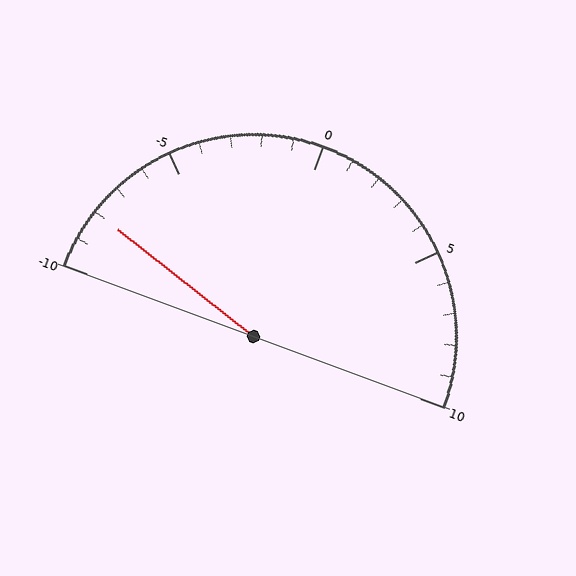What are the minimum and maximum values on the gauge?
The gauge ranges from -10 to 10.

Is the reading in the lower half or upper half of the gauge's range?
The reading is in the lower half of the range (-10 to 10).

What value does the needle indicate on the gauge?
The needle indicates approximately -8.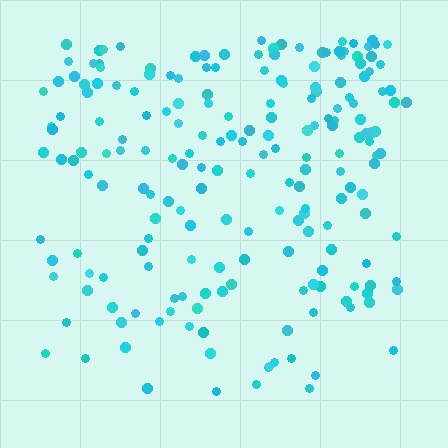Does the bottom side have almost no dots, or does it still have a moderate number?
Still a moderate number, just noticeably fewer than the top.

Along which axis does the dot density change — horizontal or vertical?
Vertical.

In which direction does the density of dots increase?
From bottom to top, with the top side densest.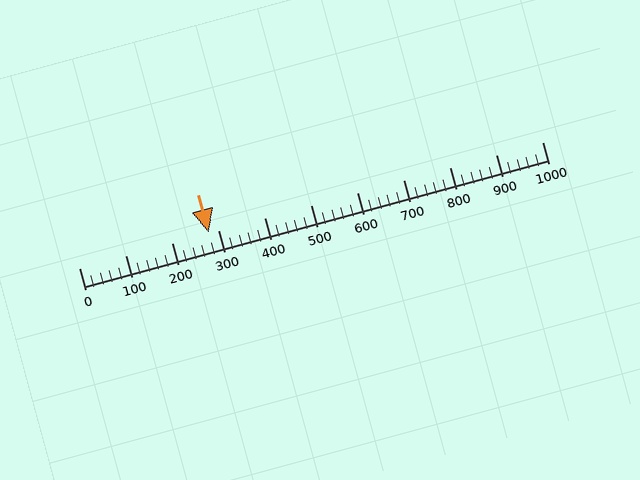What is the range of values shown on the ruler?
The ruler shows values from 0 to 1000.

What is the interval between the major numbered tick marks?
The major tick marks are spaced 100 units apart.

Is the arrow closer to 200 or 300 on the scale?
The arrow is closer to 300.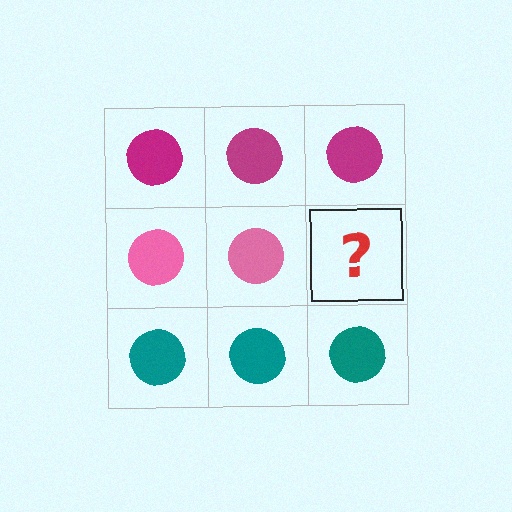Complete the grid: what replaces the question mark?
The question mark should be replaced with a pink circle.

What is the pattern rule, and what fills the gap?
The rule is that each row has a consistent color. The gap should be filled with a pink circle.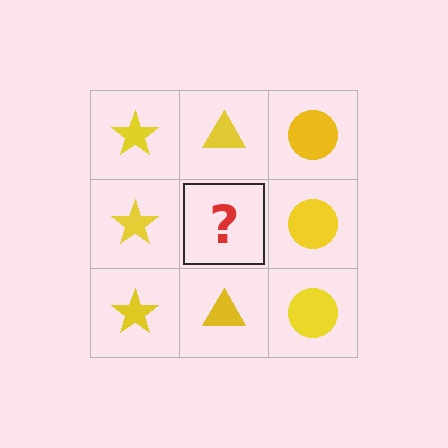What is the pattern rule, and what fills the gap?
The rule is that each column has a consistent shape. The gap should be filled with a yellow triangle.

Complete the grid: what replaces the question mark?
The question mark should be replaced with a yellow triangle.